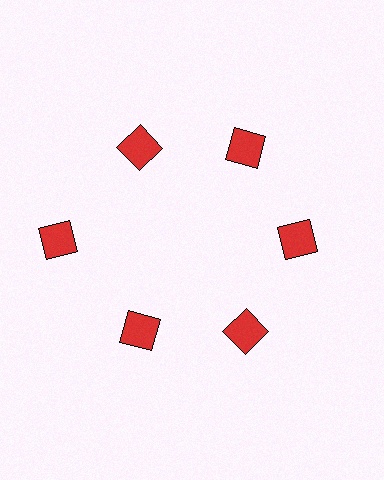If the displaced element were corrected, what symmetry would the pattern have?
It would have 6-fold rotational symmetry — the pattern would map onto itself every 60 degrees.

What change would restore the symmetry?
The symmetry would be restored by moving it inward, back onto the ring so that all 6 squares sit at equal angles and equal distance from the center.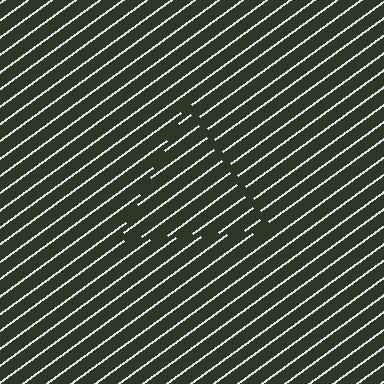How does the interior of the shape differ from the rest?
The interior of the shape contains the same grating, shifted by half a period — the contour is defined by the phase discontinuity where line-ends from the inner and outer gratings abut.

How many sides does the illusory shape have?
3 sides — the line-ends trace a triangle.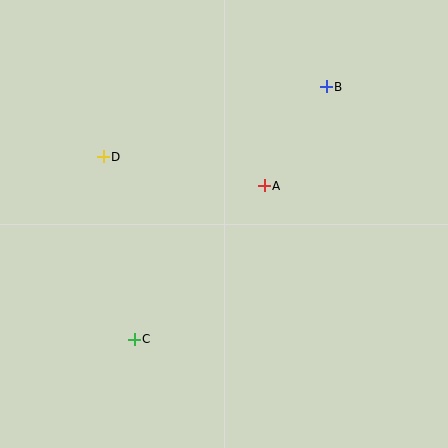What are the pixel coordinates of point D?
Point D is at (103, 157).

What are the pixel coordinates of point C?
Point C is at (134, 339).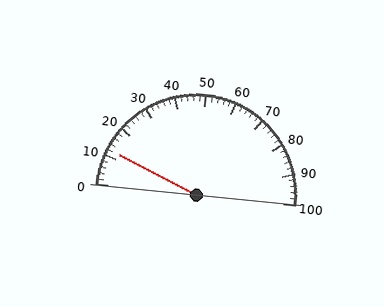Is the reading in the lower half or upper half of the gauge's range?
The reading is in the lower half of the range (0 to 100).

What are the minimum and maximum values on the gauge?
The gauge ranges from 0 to 100.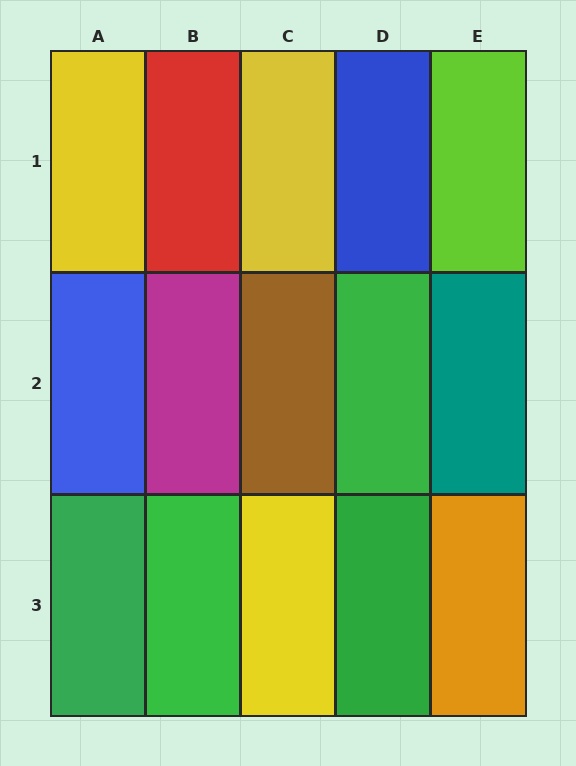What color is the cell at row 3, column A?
Green.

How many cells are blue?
2 cells are blue.